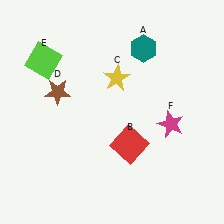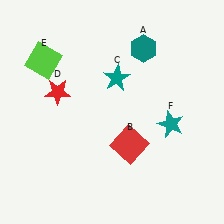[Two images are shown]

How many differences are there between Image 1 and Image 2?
There are 3 differences between the two images.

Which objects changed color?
C changed from yellow to teal. D changed from brown to red. F changed from magenta to teal.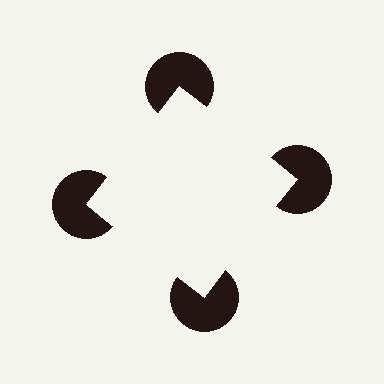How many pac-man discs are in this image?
There are 4 — one at each vertex of the illusory square.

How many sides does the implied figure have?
4 sides.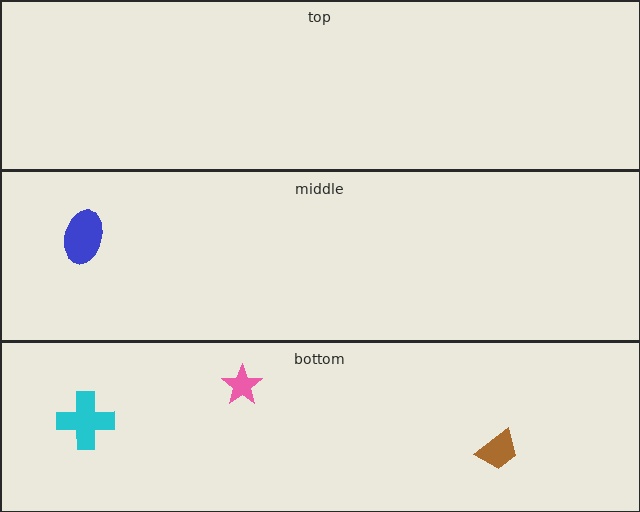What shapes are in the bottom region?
The brown trapezoid, the pink star, the cyan cross.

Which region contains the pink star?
The bottom region.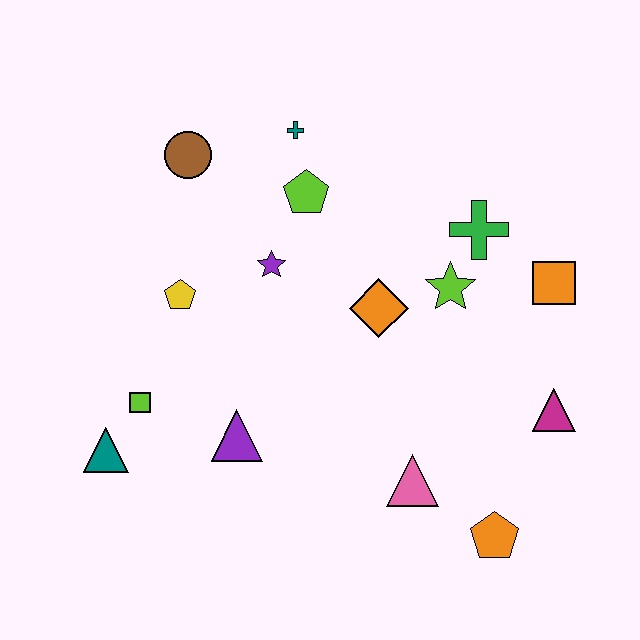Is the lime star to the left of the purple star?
No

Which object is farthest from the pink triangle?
The brown circle is farthest from the pink triangle.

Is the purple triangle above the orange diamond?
No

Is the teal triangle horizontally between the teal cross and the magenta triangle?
No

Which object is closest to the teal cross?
The lime pentagon is closest to the teal cross.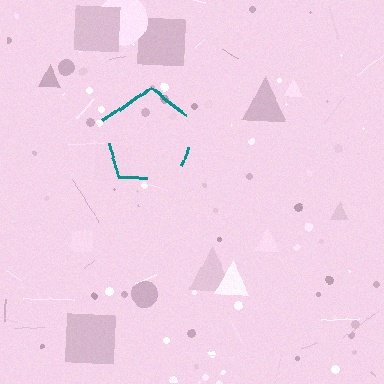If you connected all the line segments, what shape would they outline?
They would outline a pentagon.